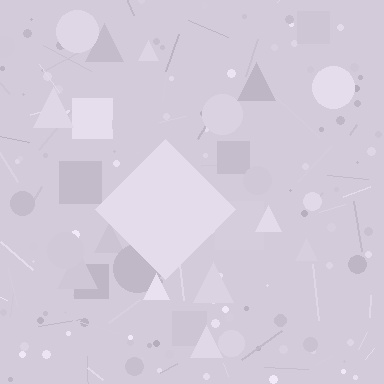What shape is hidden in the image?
A diamond is hidden in the image.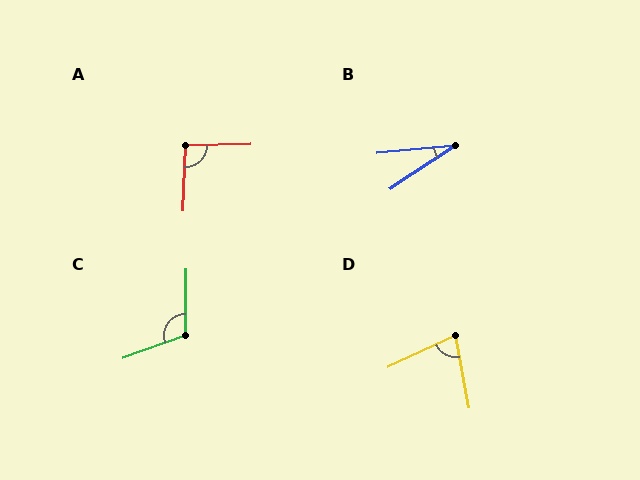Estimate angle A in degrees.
Approximately 94 degrees.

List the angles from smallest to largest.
B (28°), D (75°), A (94°), C (110°).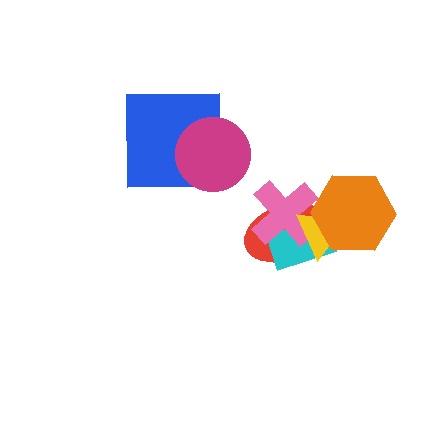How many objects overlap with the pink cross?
4 objects overlap with the pink cross.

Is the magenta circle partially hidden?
No, no other shape covers it.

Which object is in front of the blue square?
The magenta circle is in front of the blue square.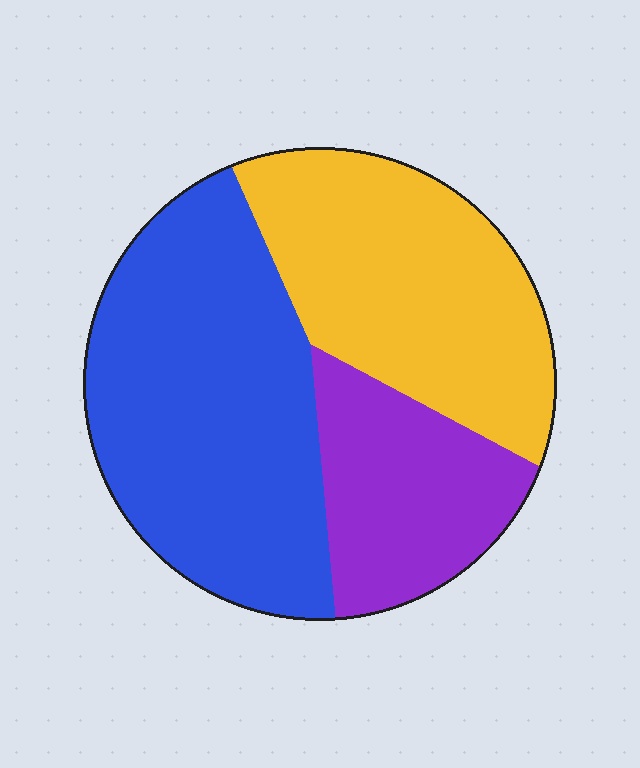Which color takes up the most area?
Blue, at roughly 45%.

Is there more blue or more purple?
Blue.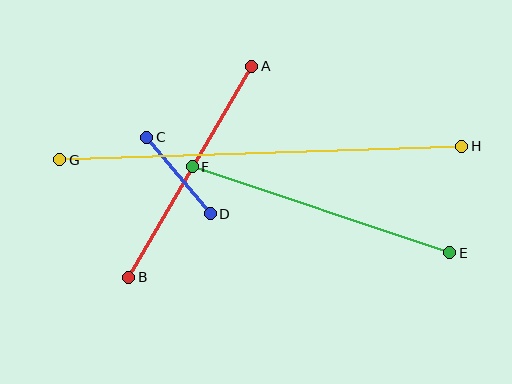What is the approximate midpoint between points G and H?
The midpoint is at approximately (261, 153) pixels.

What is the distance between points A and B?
The distance is approximately 244 pixels.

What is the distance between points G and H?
The distance is approximately 402 pixels.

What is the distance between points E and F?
The distance is approximately 271 pixels.